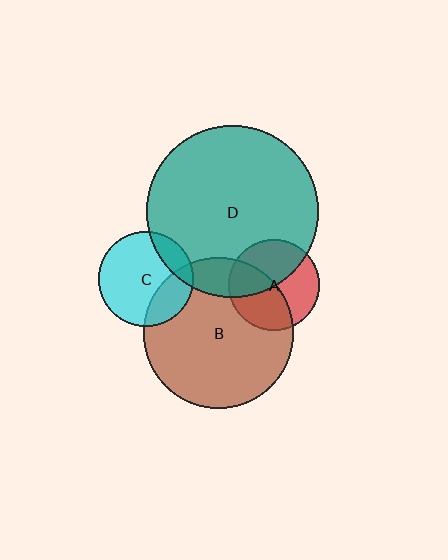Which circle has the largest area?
Circle D (teal).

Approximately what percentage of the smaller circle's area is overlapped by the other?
Approximately 15%.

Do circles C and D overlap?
Yes.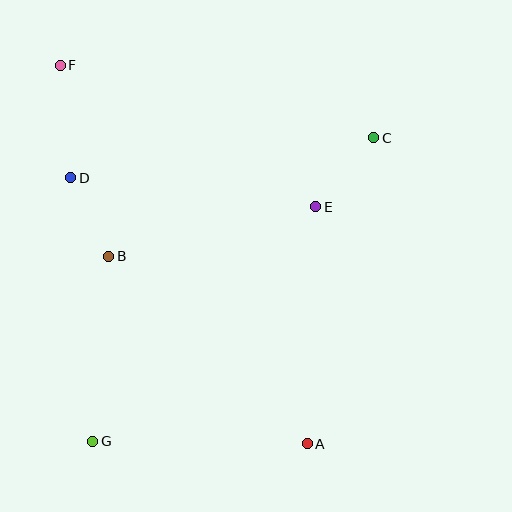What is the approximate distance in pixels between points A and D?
The distance between A and D is approximately 356 pixels.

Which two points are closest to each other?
Points B and D are closest to each other.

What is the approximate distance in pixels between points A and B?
The distance between A and B is approximately 273 pixels.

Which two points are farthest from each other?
Points A and F are farthest from each other.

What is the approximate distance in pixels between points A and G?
The distance between A and G is approximately 215 pixels.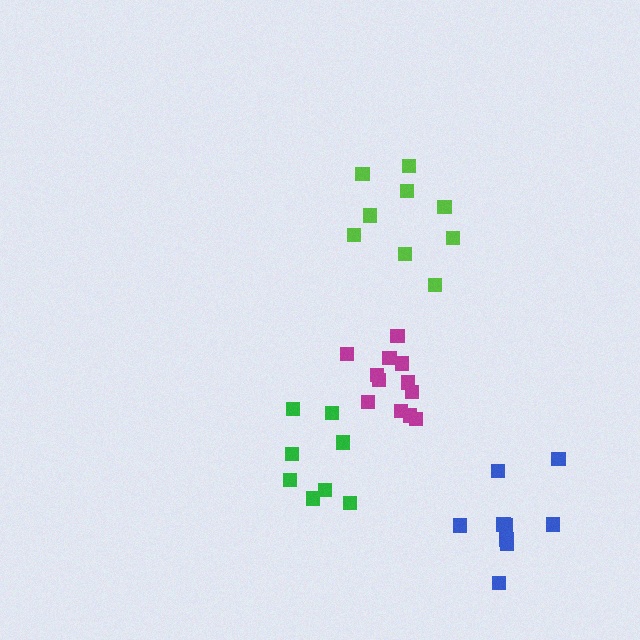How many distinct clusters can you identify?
There are 4 distinct clusters.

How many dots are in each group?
Group 1: 8 dots, Group 2: 12 dots, Group 3: 9 dots, Group 4: 9 dots (38 total).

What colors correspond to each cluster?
The clusters are colored: green, magenta, lime, blue.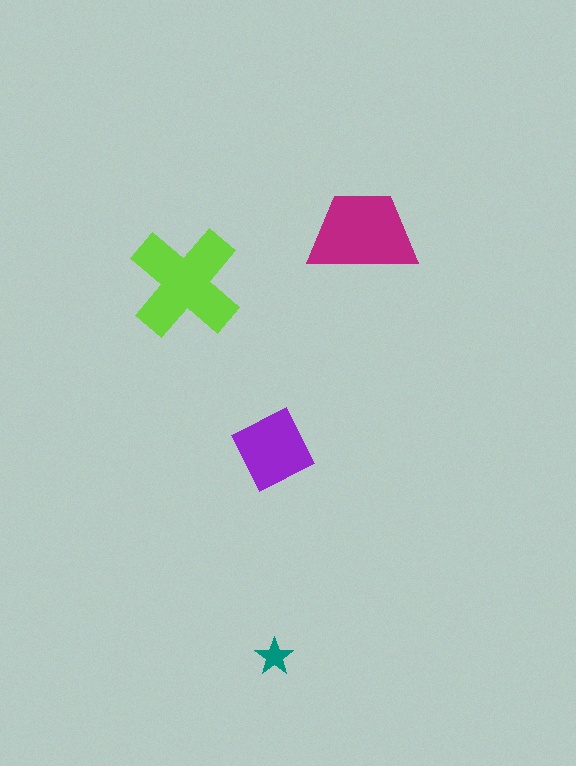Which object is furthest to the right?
The magenta trapezoid is rightmost.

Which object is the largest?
The lime cross.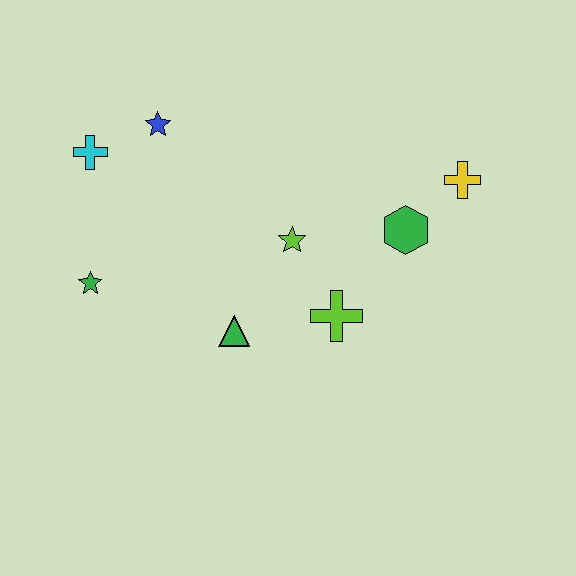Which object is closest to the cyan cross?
The blue star is closest to the cyan cross.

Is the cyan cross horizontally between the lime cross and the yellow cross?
No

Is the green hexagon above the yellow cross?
No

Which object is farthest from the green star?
The yellow cross is farthest from the green star.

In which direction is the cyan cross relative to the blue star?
The cyan cross is to the left of the blue star.